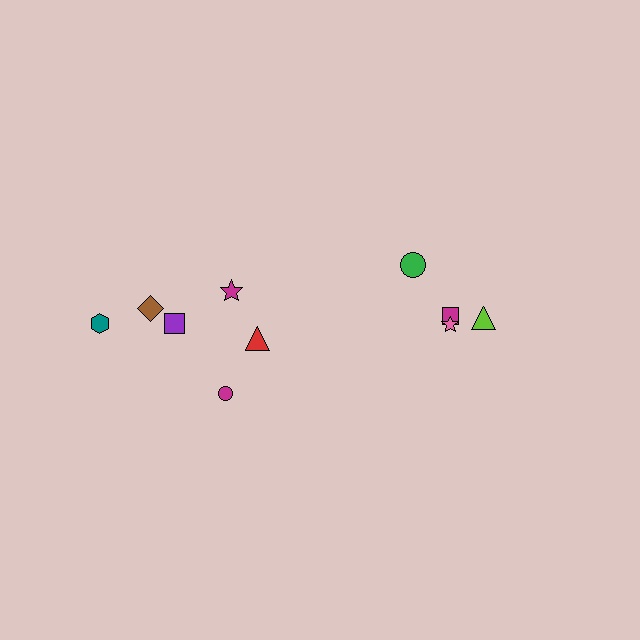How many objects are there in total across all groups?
There are 10 objects.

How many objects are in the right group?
There are 4 objects.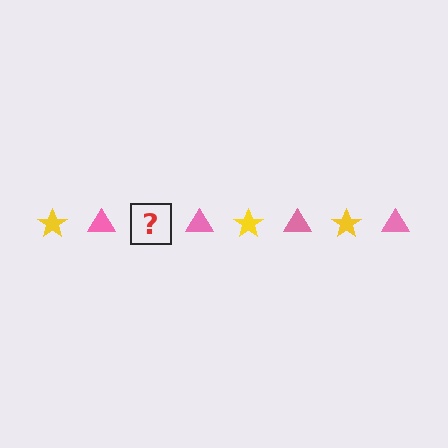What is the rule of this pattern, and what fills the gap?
The rule is that the pattern alternates between yellow star and pink triangle. The gap should be filled with a yellow star.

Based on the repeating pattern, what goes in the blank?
The blank should be a yellow star.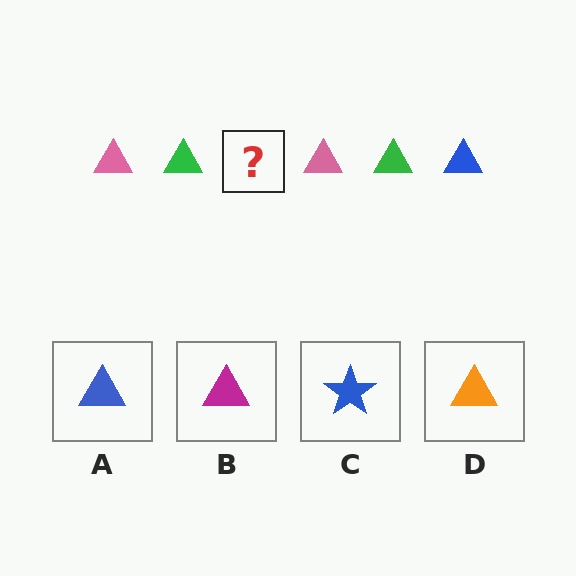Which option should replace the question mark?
Option A.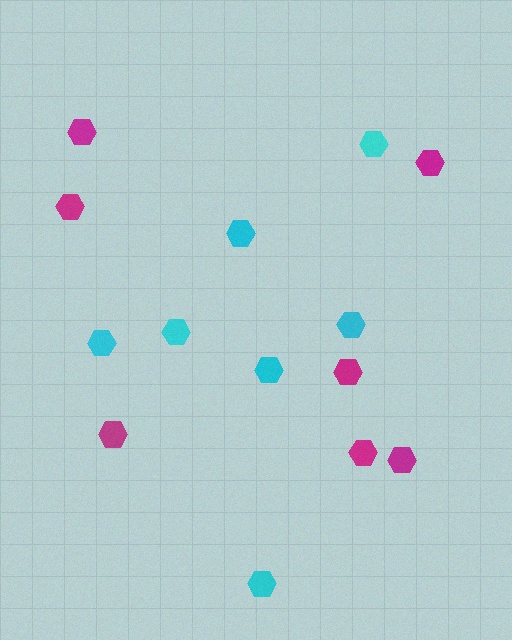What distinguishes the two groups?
There are 2 groups: one group of magenta hexagons (7) and one group of cyan hexagons (7).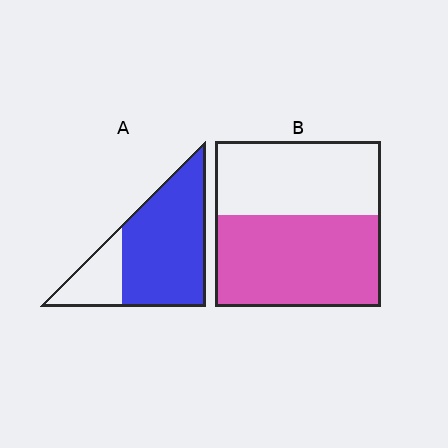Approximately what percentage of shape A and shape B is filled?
A is approximately 75% and B is approximately 55%.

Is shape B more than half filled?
Yes.